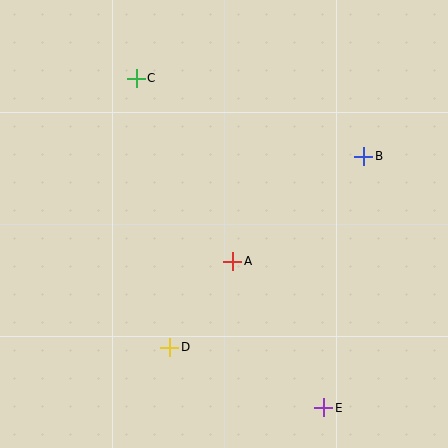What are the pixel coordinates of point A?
Point A is at (233, 261).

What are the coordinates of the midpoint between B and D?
The midpoint between B and D is at (267, 252).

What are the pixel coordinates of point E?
Point E is at (324, 408).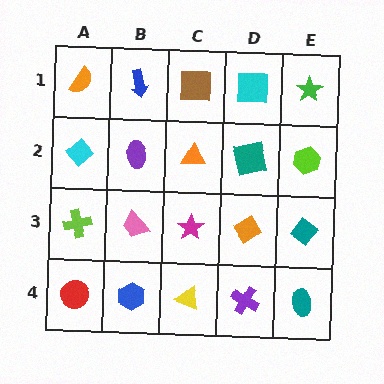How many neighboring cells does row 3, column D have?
4.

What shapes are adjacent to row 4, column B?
A pink trapezoid (row 3, column B), a red circle (row 4, column A), a yellow triangle (row 4, column C).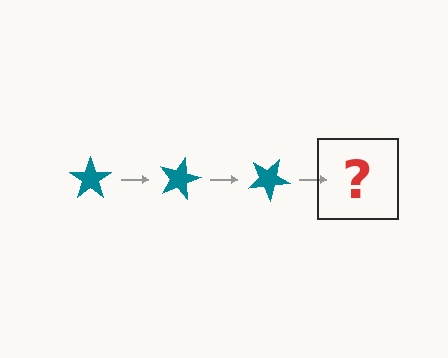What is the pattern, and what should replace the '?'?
The pattern is that the star rotates 15 degrees each step. The '?' should be a teal star rotated 45 degrees.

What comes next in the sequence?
The next element should be a teal star rotated 45 degrees.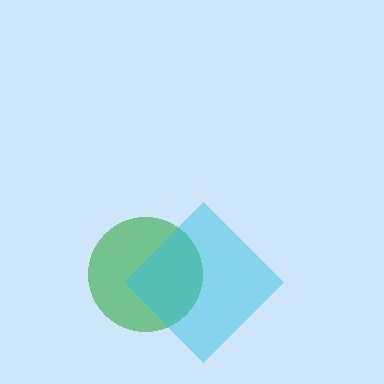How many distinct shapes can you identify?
There are 2 distinct shapes: a green circle, a cyan diamond.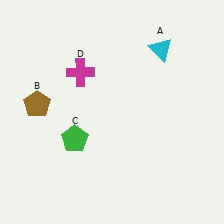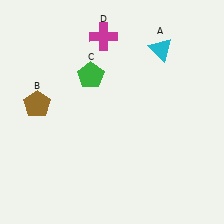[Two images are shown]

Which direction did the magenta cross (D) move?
The magenta cross (D) moved up.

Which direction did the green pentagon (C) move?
The green pentagon (C) moved up.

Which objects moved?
The objects that moved are: the green pentagon (C), the magenta cross (D).